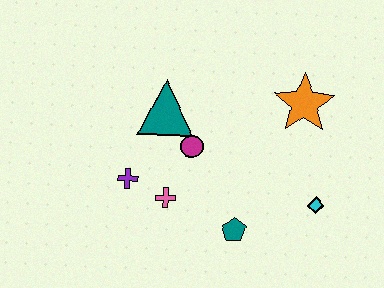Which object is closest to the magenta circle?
The teal triangle is closest to the magenta circle.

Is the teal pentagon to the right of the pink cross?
Yes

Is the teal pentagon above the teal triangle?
No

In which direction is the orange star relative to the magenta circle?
The orange star is to the right of the magenta circle.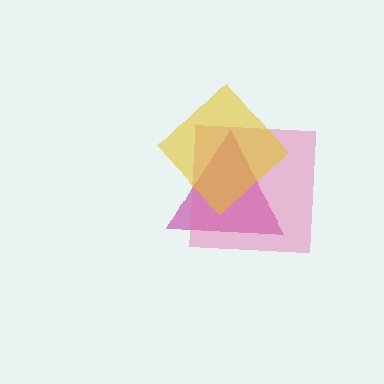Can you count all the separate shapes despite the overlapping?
Yes, there are 3 separate shapes.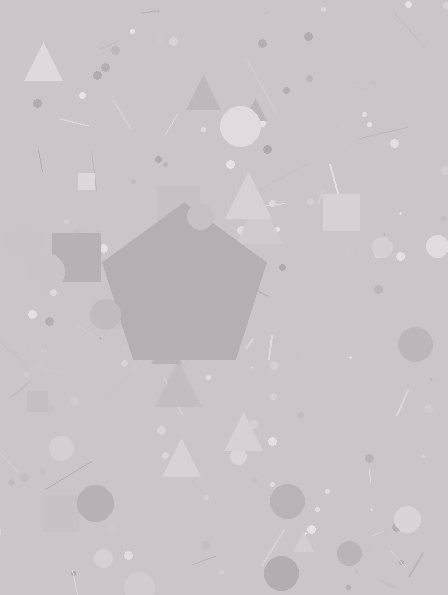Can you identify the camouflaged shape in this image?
The camouflaged shape is a pentagon.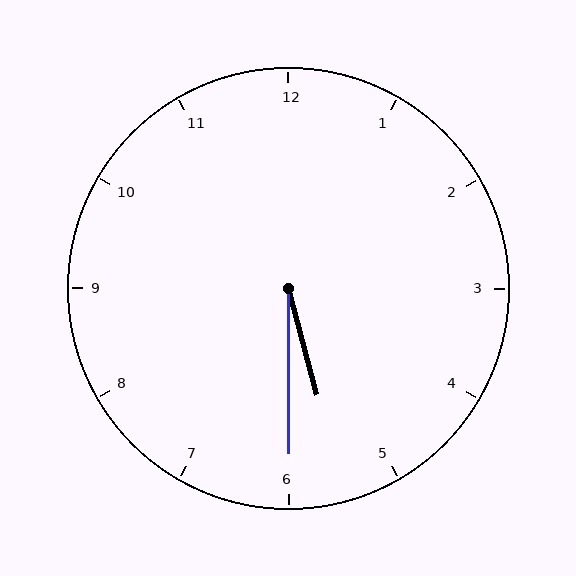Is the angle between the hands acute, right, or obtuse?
It is acute.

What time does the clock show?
5:30.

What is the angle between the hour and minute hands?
Approximately 15 degrees.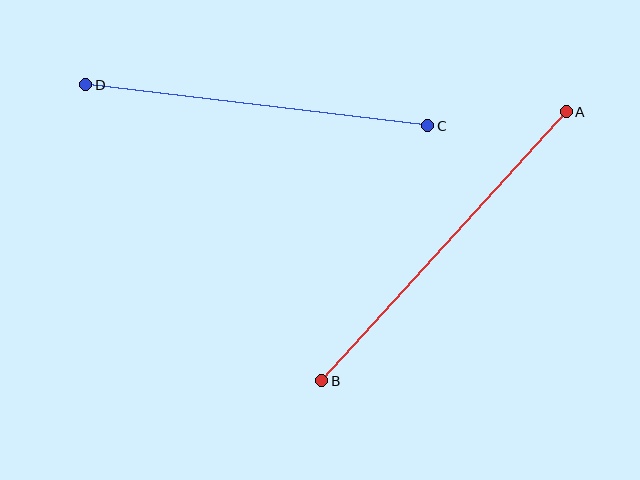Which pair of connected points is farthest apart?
Points A and B are farthest apart.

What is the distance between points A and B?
The distance is approximately 363 pixels.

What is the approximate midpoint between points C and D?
The midpoint is at approximately (257, 105) pixels.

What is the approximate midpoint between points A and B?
The midpoint is at approximately (444, 246) pixels.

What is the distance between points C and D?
The distance is approximately 344 pixels.